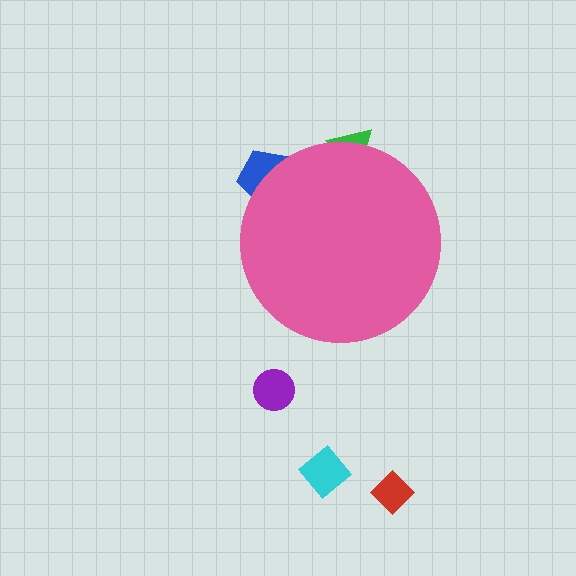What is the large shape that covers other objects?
A pink circle.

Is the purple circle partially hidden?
No, the purple circle is fully visible.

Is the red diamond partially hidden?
No, the red diamond is fully visible.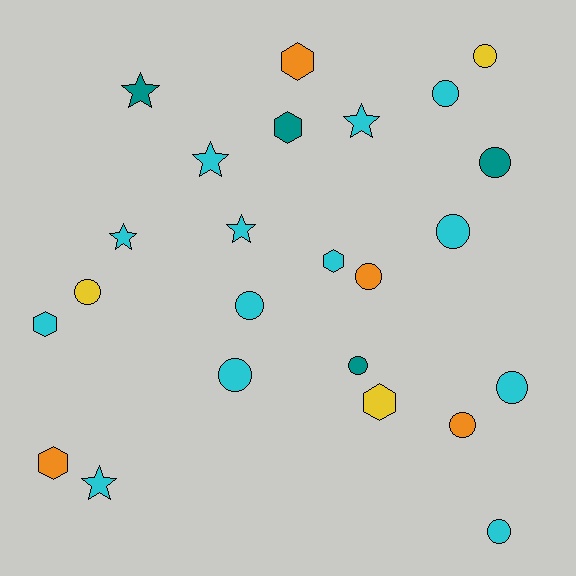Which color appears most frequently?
Cyan, with 13 objects.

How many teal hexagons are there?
There is 1 teal hexagon.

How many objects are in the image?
There are 24 objects.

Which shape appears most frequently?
Circle, with 12 objects.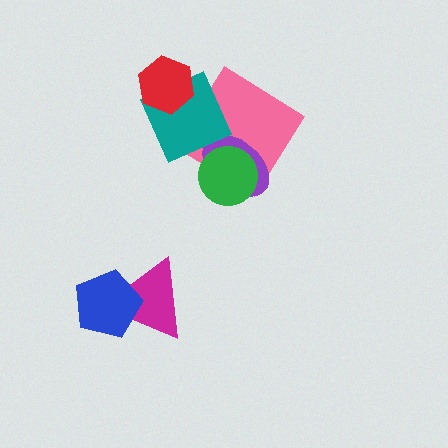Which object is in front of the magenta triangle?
The blue pentagon is in front of the magenta triangle.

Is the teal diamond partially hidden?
Yes, it is partially covered by another shape.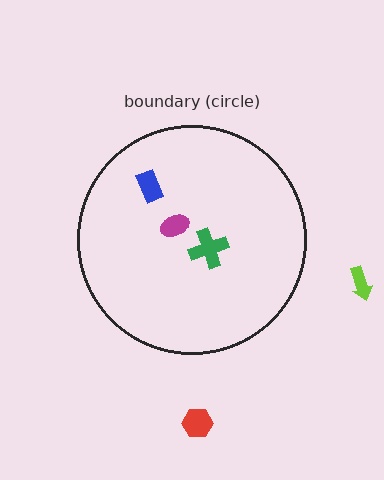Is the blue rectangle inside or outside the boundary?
Inside.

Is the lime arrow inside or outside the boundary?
Outside.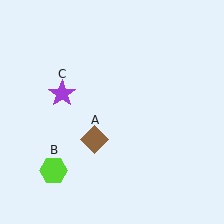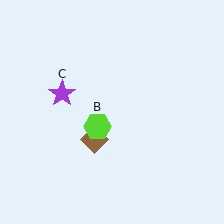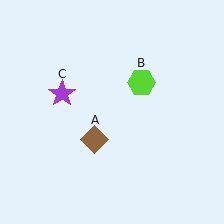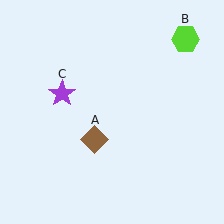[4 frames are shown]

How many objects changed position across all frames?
1 object changed position: lime hexagon (object B).